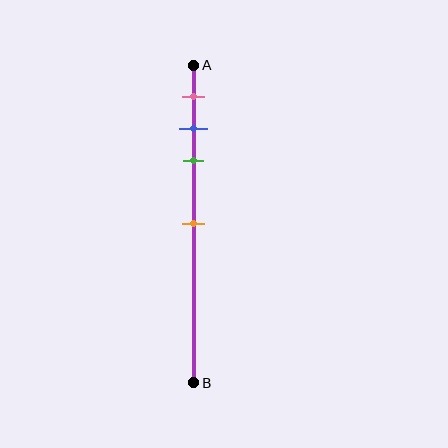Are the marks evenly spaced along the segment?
No, the marks are not evenly spaced.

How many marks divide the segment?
There are 4 marks dividing the segment.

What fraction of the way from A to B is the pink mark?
The pink mark is approximately 10% (0.1) of the way from A to B.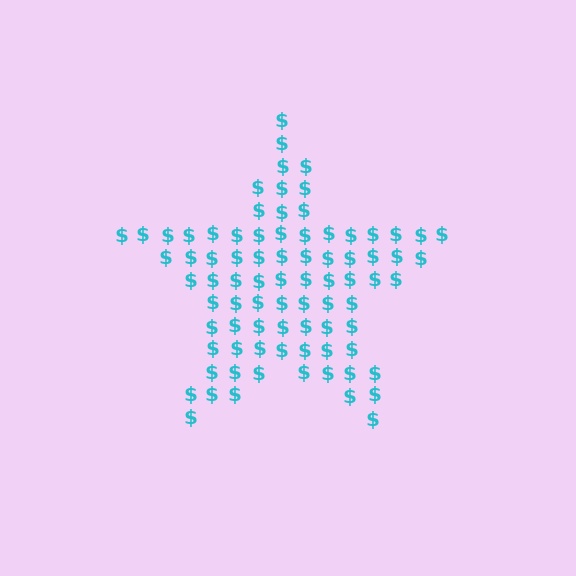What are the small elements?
The small elements are dollar signs.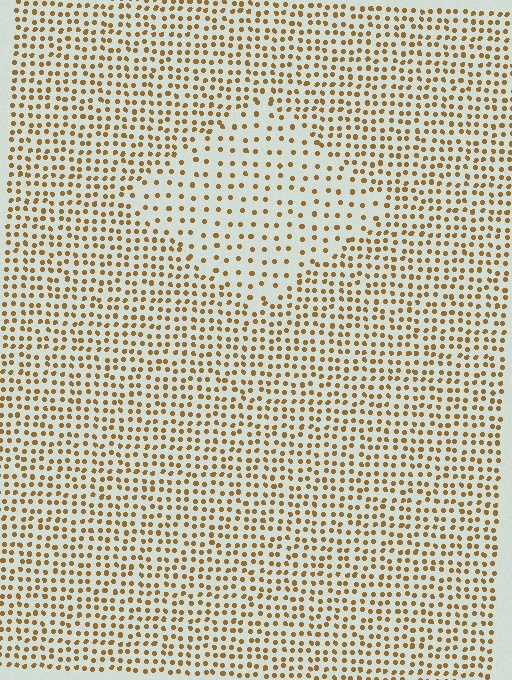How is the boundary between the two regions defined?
The boundary is defined by a change in element density (approximately 2.0x ratio). All elements are the same color, size, and shape.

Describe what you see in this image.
The image contains small brown elements arranged at two different densities. A diamond-shaped region is visible where the elements are less densely packed than the surrounding area.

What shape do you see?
I see a diamond.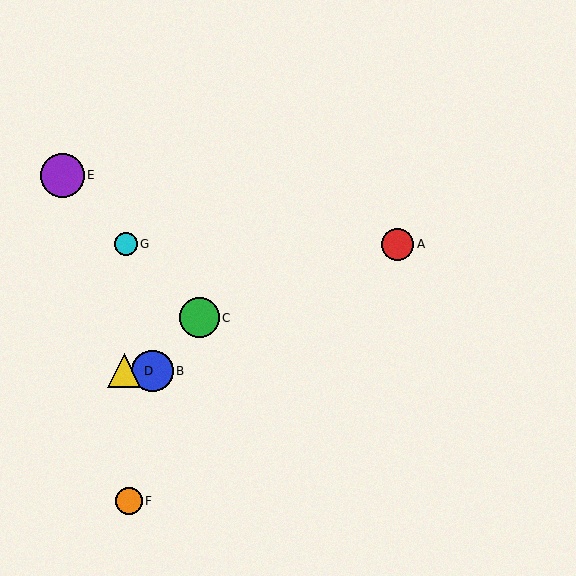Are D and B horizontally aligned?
Yes, both are at y≈371.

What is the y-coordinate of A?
Object A is at y≈244.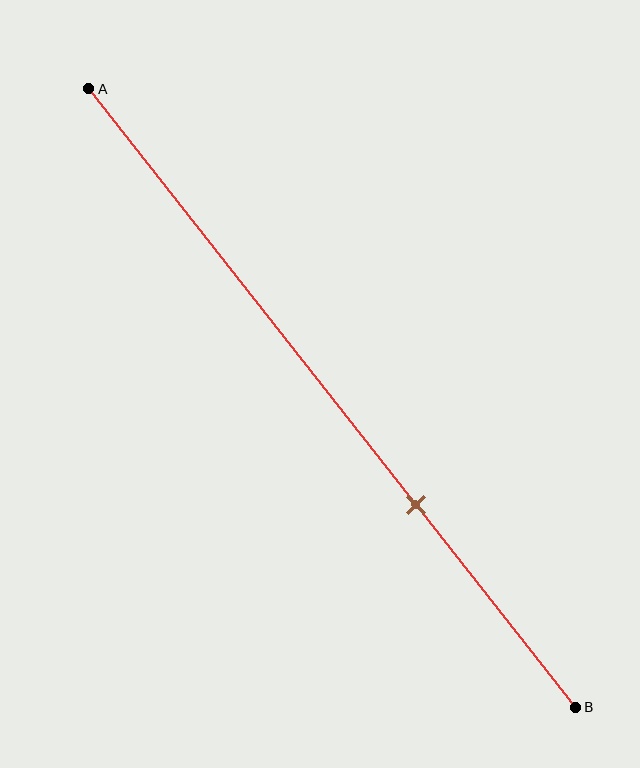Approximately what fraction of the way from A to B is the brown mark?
The brown mark is approximately 65% of the way from A to B.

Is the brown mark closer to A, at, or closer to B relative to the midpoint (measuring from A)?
The brown mark is closer to point B than the midpoint of segment AB.